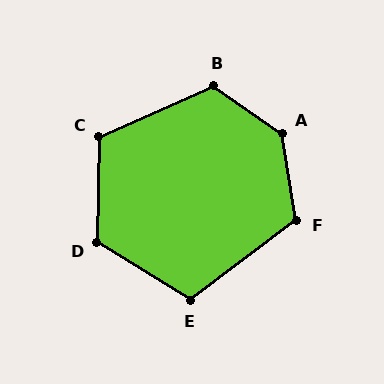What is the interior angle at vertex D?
Approximately 120 degrees (obtuse).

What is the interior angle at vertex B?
Approximately 122 degrees (obtuse).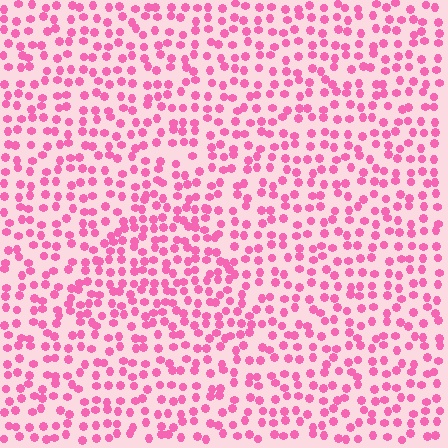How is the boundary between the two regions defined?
The boundary is defined by a change in element density (approximately 1.4x ratio). All elements are the same color, size, and shape.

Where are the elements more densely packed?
The elements are more densely packed inside the triangle boundary.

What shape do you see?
I see a triangle.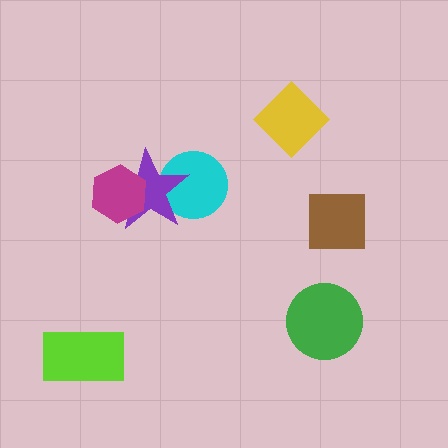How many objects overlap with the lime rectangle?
0 objects overlap with the lime rectangle.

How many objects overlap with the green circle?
0 objects overlap with the green circle.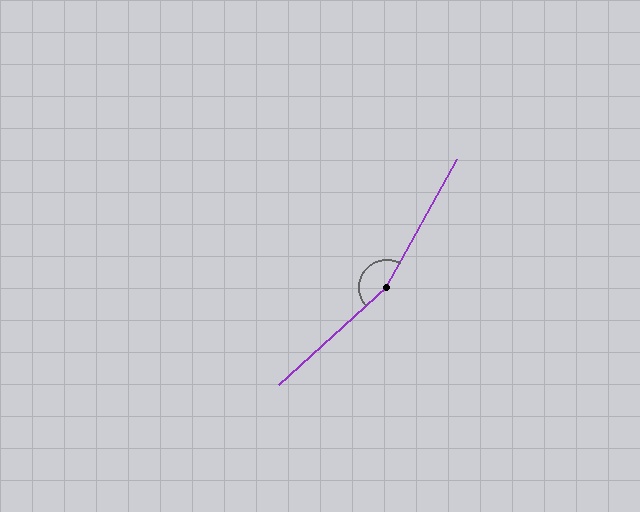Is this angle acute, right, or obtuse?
It is obtuse.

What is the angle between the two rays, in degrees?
Approximately 161 degrees.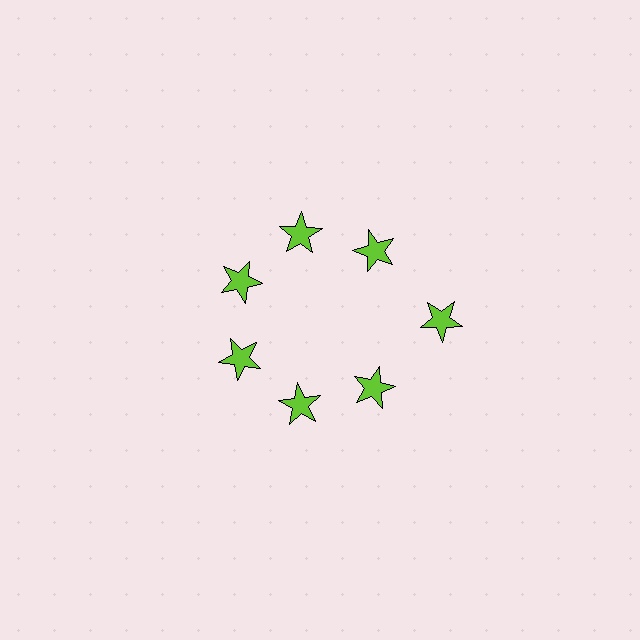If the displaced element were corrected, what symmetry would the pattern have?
It would have 7-fold rotational symmetry — the pattern would map onto itself every 51 degrees.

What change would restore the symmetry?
The symmetry would be restored by moving it inward, back onto the ring so that all 7 stars sit at equal angles and equal distance from the center.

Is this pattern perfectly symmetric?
No. The 7 lime stars are arranged in a ring, but one element near the 3 o'clock position is pushed outward from the center, breaking the 7-fold rotational symmetry.